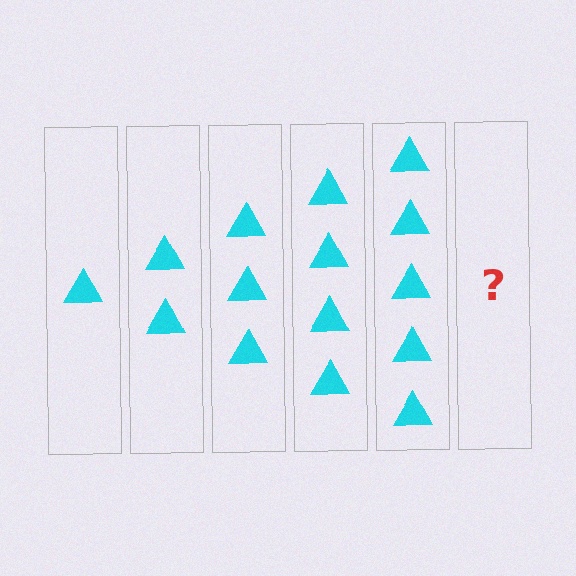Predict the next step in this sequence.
The next step is 6 triangles.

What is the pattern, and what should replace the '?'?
The pattern is that each step adds one more triangle. The '?' should be 6 triangles.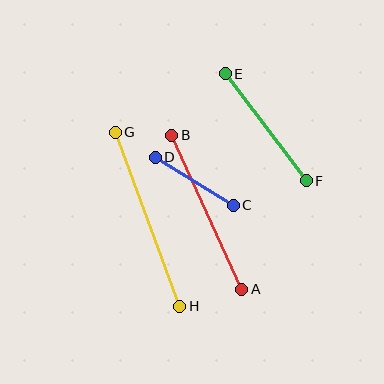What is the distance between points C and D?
The distance is approximately 92 pixels.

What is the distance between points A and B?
The distance is approximately 169 pixels.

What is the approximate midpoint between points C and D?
The midpoint is at approximately (194, 181) pixels.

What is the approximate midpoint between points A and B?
The midpoint is at approximately (207, 212) pixels.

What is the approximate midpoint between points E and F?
The midpoint is at approximately (266, 127) pixels.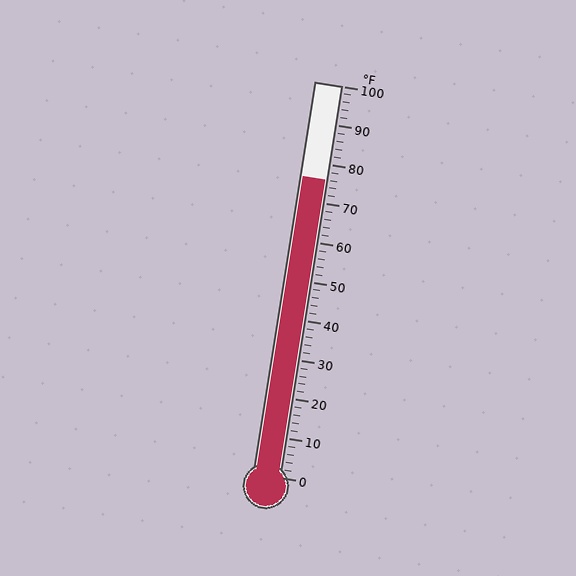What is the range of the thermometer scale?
The thermometer scale ranges from 0°F to 100°F.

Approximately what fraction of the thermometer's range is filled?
The thermometer is filled to approximately 75% of its range.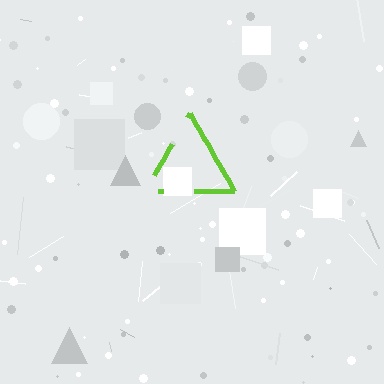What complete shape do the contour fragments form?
The contour fragments form a triangle.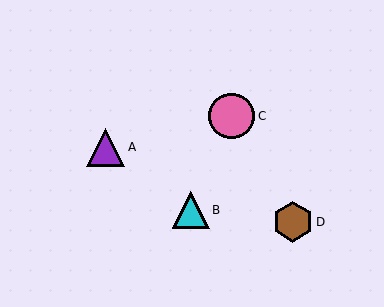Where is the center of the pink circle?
The center of the pink circle is at (232, 116).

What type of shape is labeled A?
Shape A is a purple triangle.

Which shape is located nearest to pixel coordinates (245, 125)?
The pink circle (labeled C) at (232, 116) is nearest to that location.